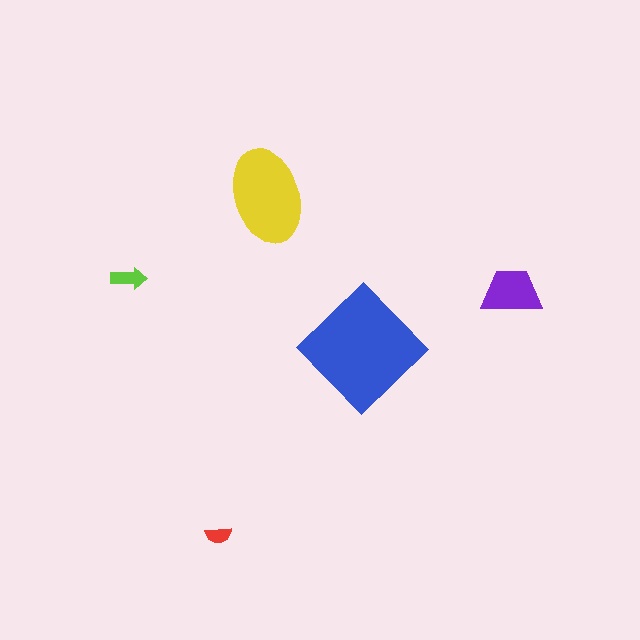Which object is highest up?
The yellow ellipse is topmost.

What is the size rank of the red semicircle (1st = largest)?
5th.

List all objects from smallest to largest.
The red semicircle, the lime arrow, the purple trapezoid, the yellow ellipse, the blue diamond.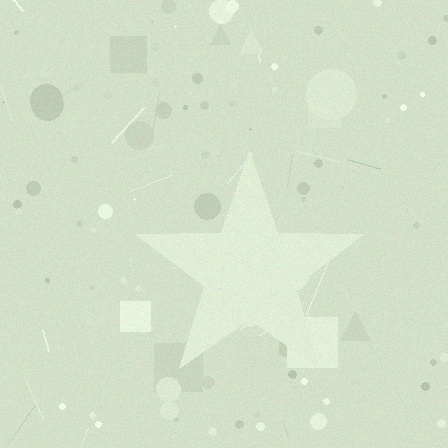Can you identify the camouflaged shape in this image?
The camouflaged shape is a star.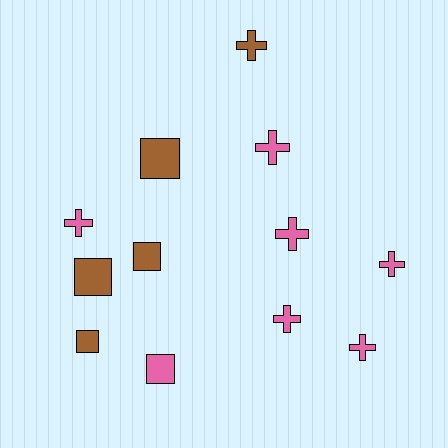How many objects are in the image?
There are 12 objects.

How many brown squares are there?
There are 4 brown squares.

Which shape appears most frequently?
Cross, with 7 objects.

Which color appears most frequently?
Pink, with 7 objects.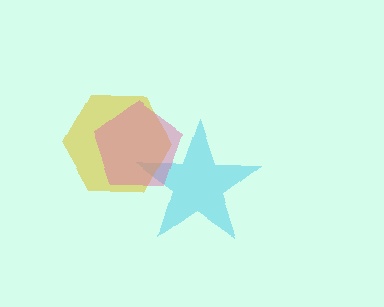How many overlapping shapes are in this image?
There are 3 overlapping shapes in the image.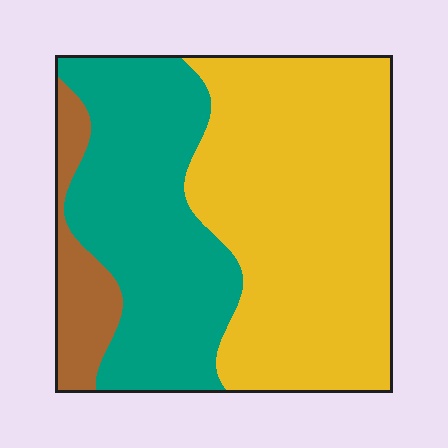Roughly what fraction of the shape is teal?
Teal covers about 35% of the shape.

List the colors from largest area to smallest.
From largest to smallest: yellow, teal, brown.